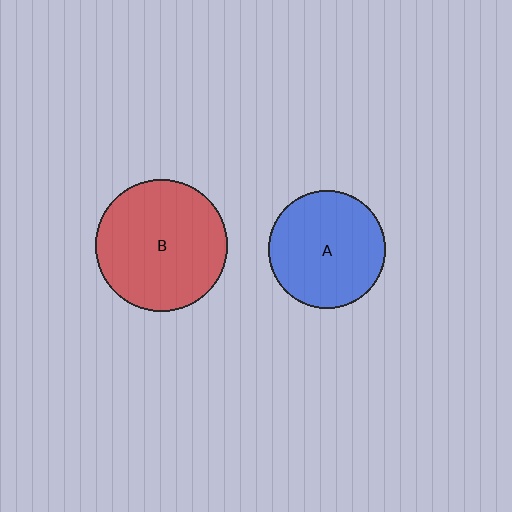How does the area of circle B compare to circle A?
Approximately 1.3 times.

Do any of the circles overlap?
No, none of the circles overlap.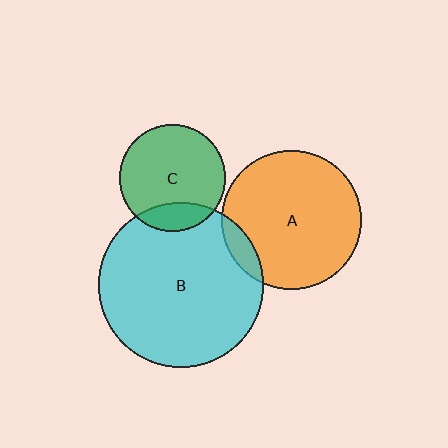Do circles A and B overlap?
Yes.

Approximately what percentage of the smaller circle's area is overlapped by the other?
Approximately 10%.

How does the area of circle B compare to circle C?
Approximately 2.4 times.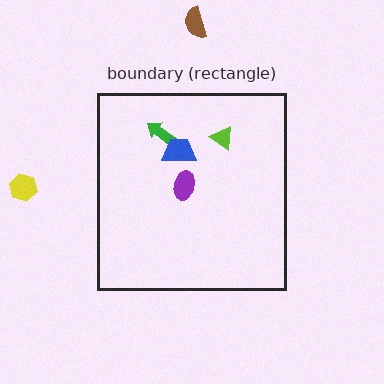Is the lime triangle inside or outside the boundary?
Inside.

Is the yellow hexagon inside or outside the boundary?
Outside.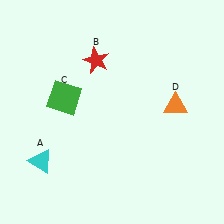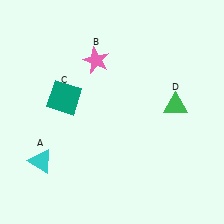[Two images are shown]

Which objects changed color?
B changed from red to pink. C changed from green to teal. D changed from orange to green.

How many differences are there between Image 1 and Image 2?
There are 3 differences between the two images.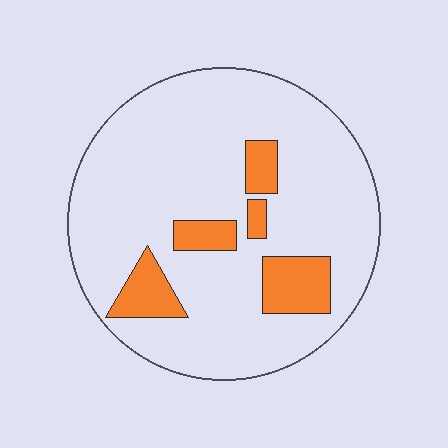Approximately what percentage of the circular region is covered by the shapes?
Approximately 15%.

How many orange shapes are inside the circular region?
5.